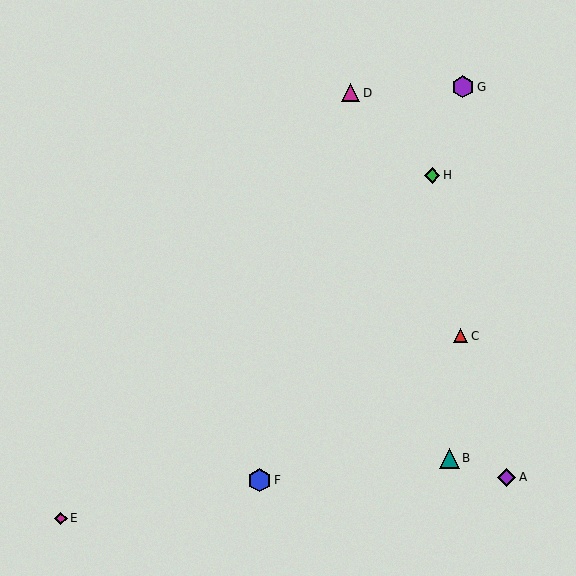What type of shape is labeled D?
Shape D is a magenta triangle.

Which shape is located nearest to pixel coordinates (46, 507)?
The magenta diamond (labeled E) at (61, 518) is nearest to that location.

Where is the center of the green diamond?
The center of the green diamond is at (432, 175).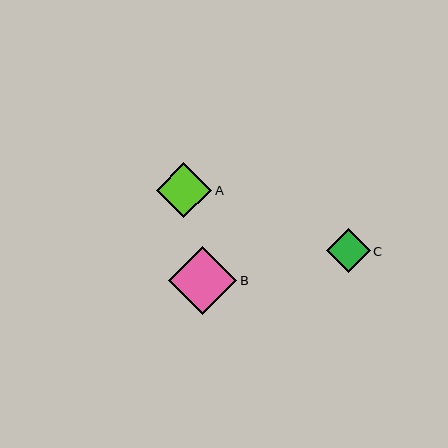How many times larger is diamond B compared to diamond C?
Diamond B is approximately 1.5 times the size of diamond C.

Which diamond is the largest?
Diamond B is the largest with a size of approximately 68 pixels.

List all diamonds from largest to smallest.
From largest to smallest: B, A, C.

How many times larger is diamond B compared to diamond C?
Diamond B is approximately 1.5 times the size of diamond C.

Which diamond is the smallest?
Diamond C is the smallest with a size of approximately 44 pixels.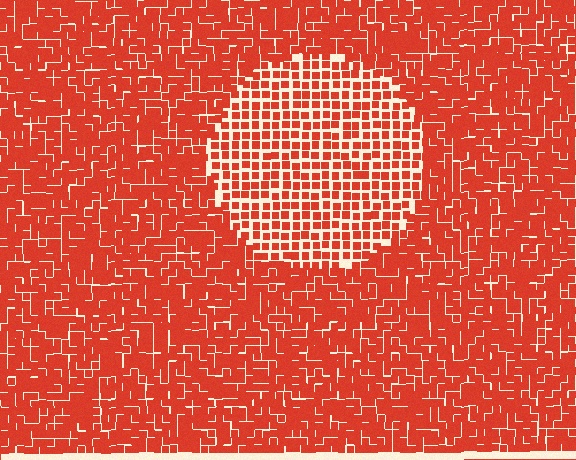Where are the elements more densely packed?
The elements are more densely packed outside the circle boundary.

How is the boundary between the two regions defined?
The boundary is defined by a change in element density (approximately 1.7x ratio). All elements are the same color, size, and shape.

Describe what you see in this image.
The image contains small red elements arranged at two different densities. A circle-shaped region is visible where the elements are less densely packed than the surrounding area.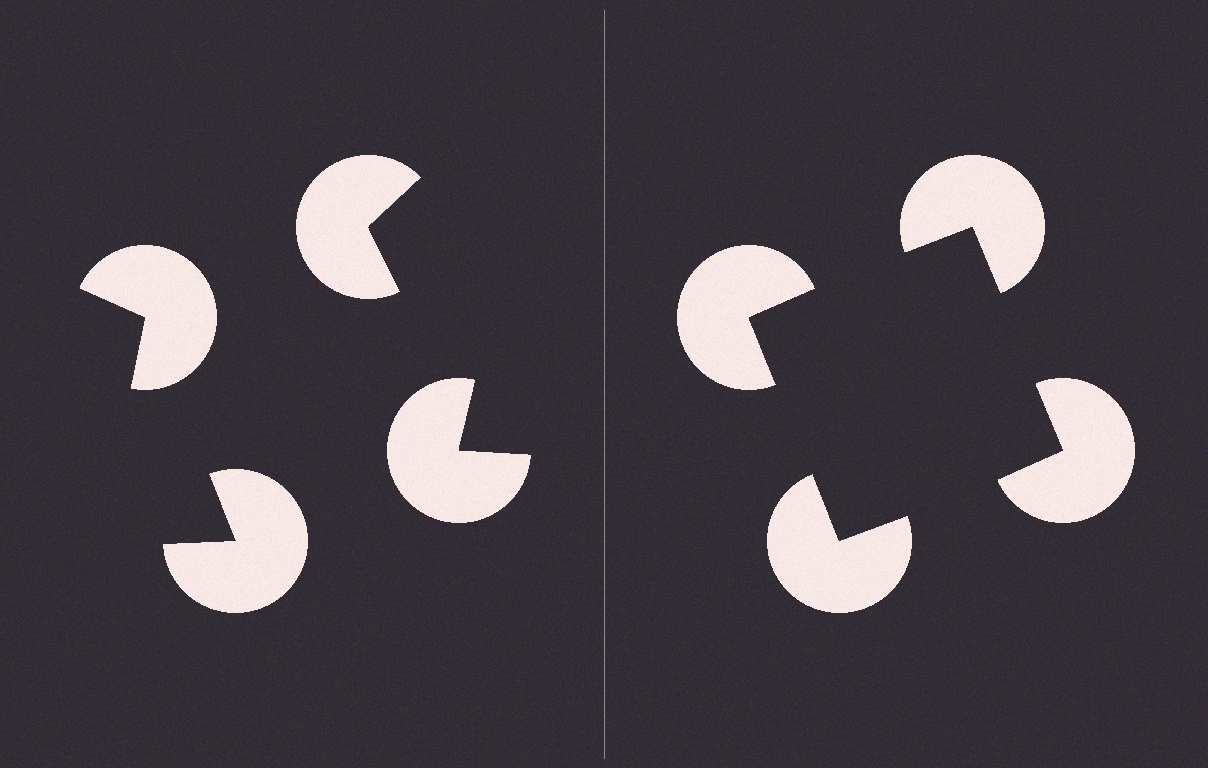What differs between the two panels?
The pac-man discs are positioned identically on both sides; only the wedge orientations differ. On the right they align to a square; on the left they are misaligned.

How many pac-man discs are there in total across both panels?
8 — 4 on each side.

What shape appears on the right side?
An illusory square.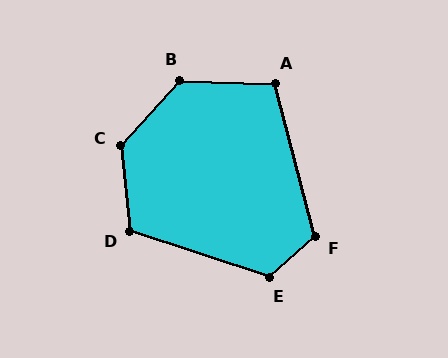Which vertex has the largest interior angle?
C, at approximately 133 degrees.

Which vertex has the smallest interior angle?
A, at approximately 107 degrees.